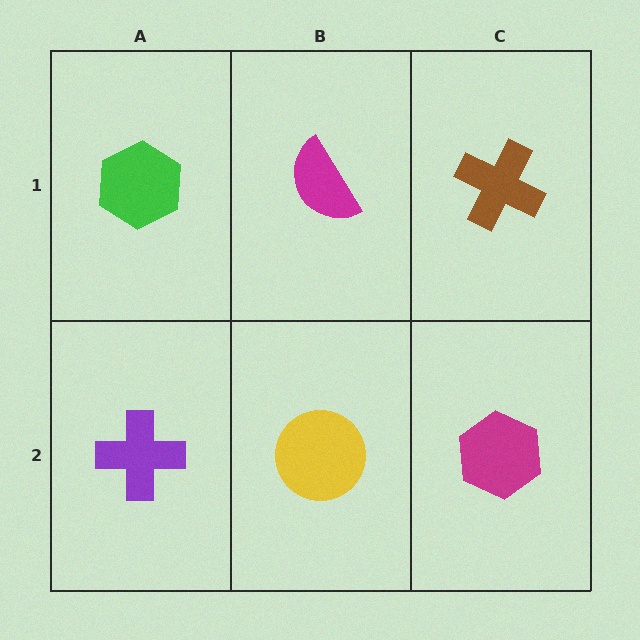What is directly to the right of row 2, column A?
A yellow circle.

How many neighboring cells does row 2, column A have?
2.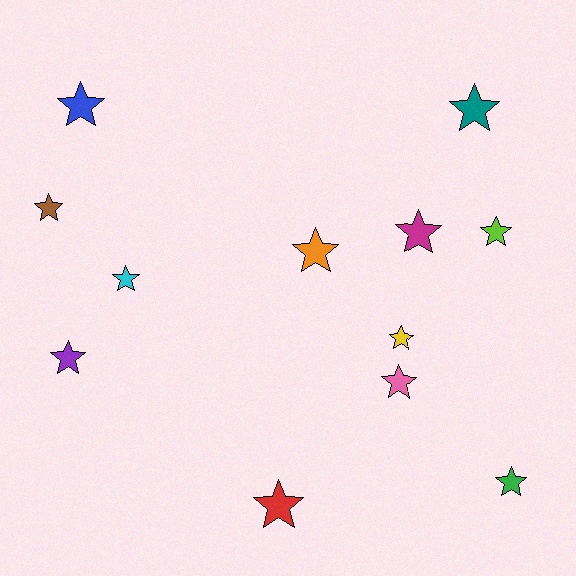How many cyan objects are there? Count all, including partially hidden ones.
There is 1 cyan object.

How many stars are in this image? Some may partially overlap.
There are 12 stars.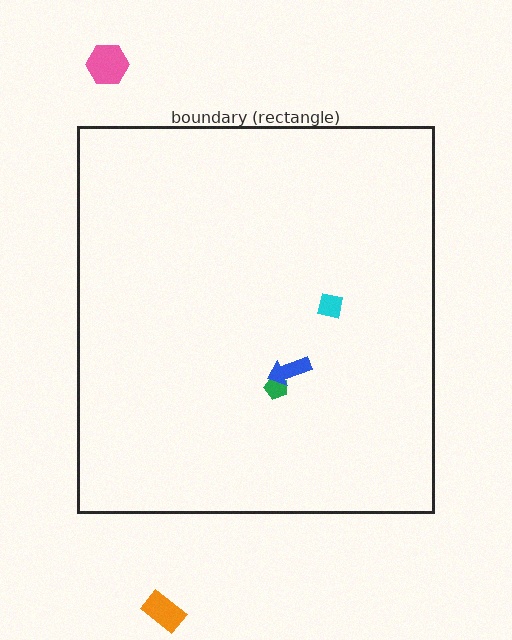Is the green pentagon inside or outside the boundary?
Inside.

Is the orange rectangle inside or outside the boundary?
Outside.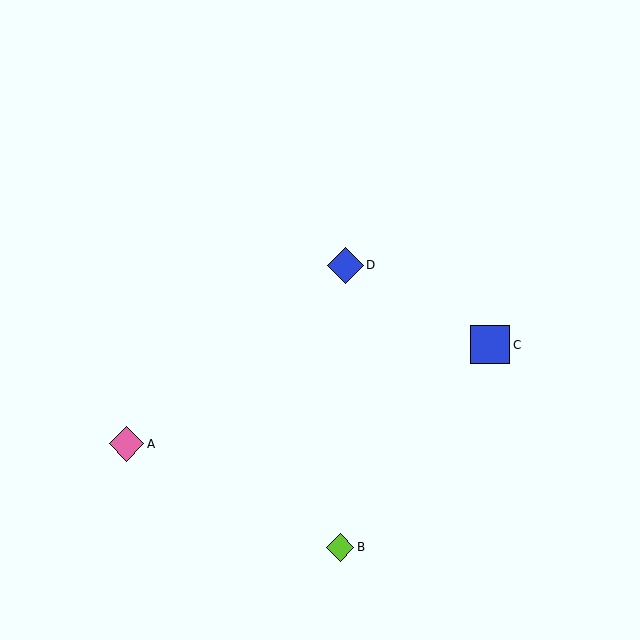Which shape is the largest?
The blue square (labeled C) is the largest.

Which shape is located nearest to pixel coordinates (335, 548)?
The lime diamond (labeled B) at (340, 547) is nearest to that location.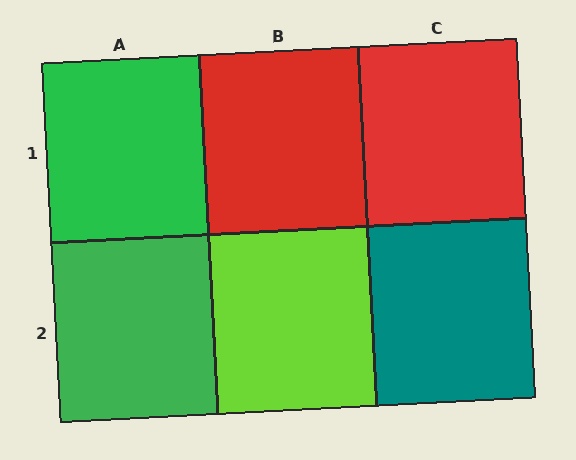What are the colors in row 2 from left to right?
Green, lime, teal.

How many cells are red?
2 cells are red.